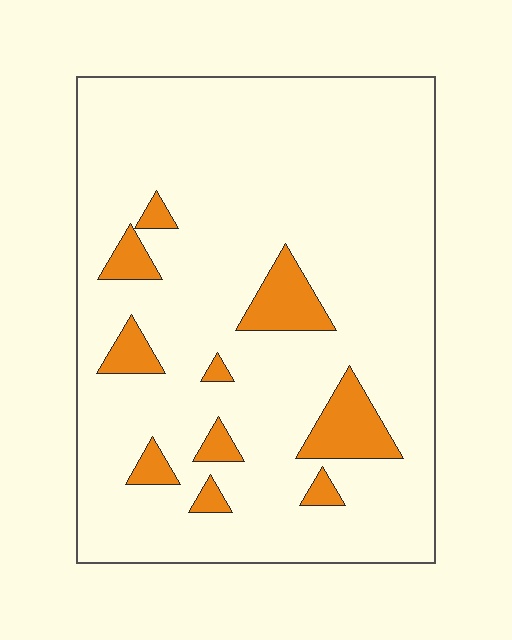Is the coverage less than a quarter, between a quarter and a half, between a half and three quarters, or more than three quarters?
Less than a quarter.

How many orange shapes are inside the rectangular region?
10.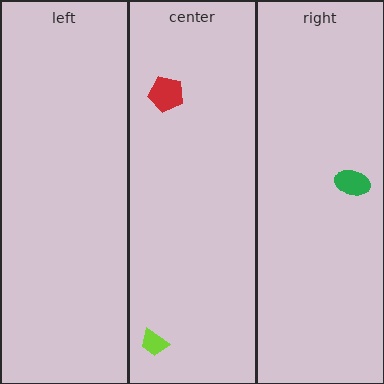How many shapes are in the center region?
2.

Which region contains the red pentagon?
The center region.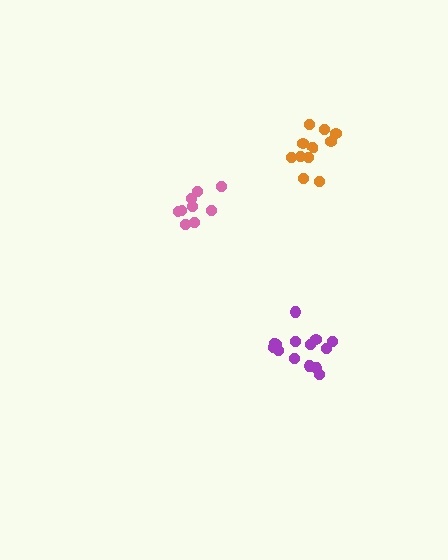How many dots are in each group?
Group 1: 11 dots, Group 2: 9 dots, Group 3: 14 dots (34 total).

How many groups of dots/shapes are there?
There are 3 groups.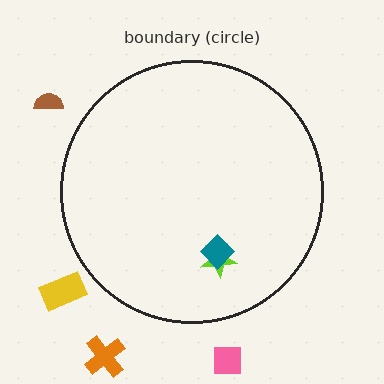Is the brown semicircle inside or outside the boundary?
Outside.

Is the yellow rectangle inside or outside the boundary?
Outside.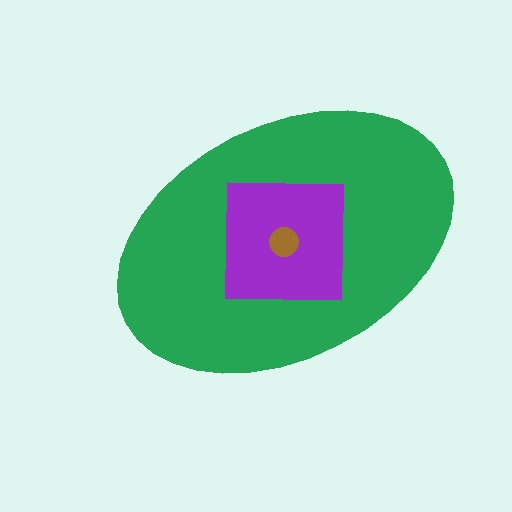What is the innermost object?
The brown circle.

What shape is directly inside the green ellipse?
The purple square.